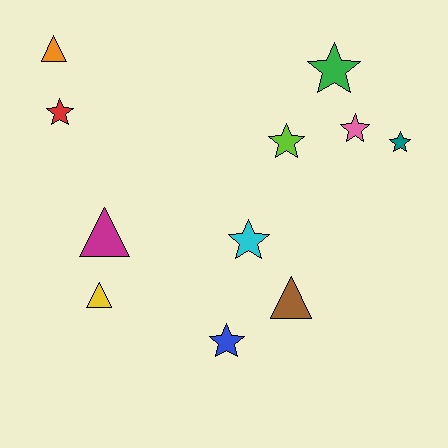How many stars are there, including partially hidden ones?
There are 7 stars.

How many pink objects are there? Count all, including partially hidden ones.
There is 1 pink object.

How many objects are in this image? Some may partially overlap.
There are 11 objects.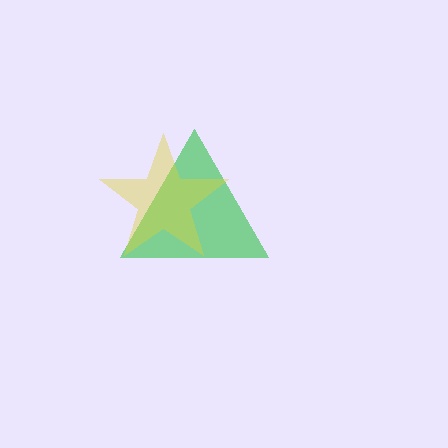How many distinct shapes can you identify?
There are 2 distinct shapes: a green triangle, a yellow star.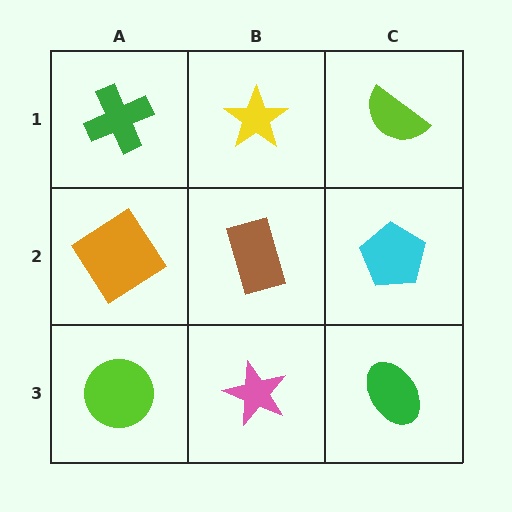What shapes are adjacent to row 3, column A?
An orange diamond (row 2, column A), a pink star (row 3, column B).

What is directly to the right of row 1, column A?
A yellow star.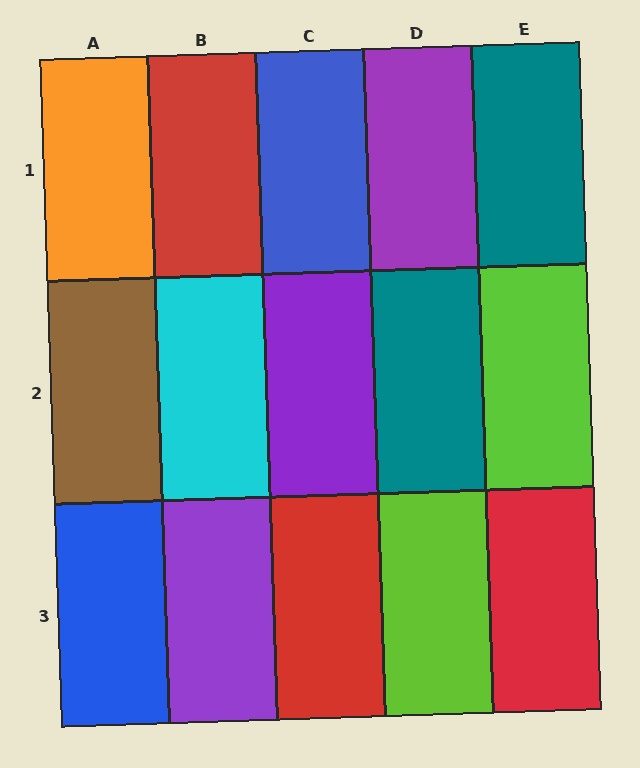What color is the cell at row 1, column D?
Purple.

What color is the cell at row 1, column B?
Red.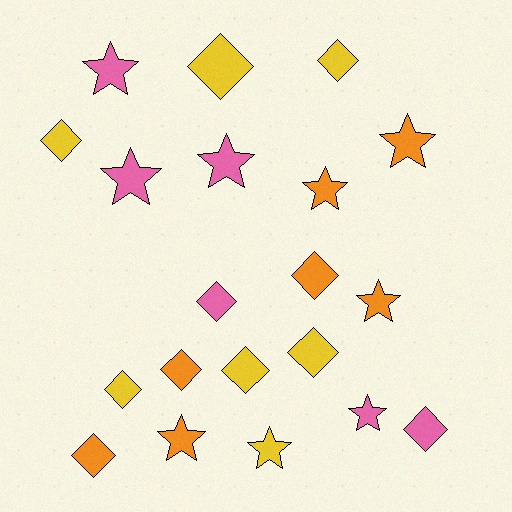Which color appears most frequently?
Orange, with 7 objects.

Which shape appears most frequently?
Diamond, with 11 objects.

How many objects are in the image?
There are 20 objects.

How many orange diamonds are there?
There are 3 orange diamonds.